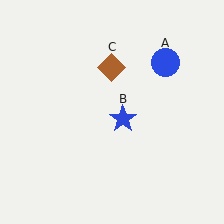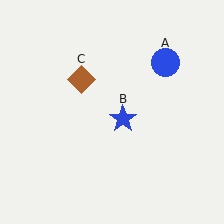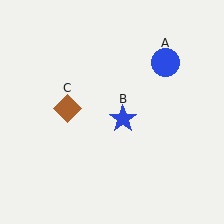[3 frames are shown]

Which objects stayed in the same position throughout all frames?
Blue circle (object A) and blue star (object B) remained stationary.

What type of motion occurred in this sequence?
The brown diamond (object C) rotated counterclockwise around the center of the scene.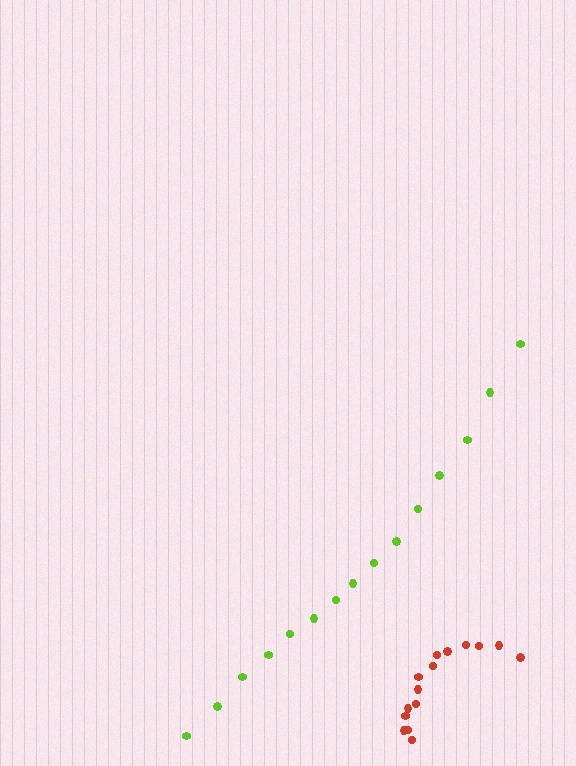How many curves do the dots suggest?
There are 2 distinct paths.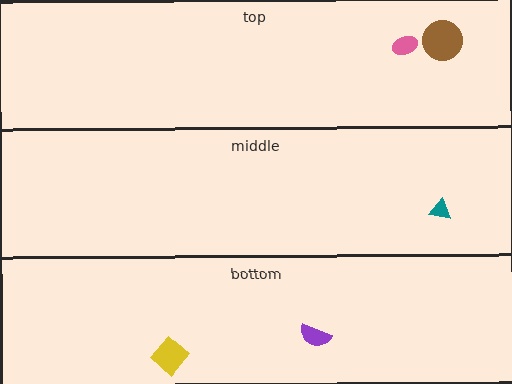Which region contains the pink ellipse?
The top region.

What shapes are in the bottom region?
The yellow diamond, the purple semicircle.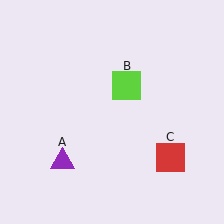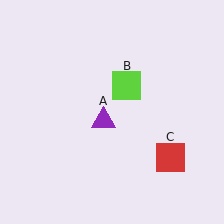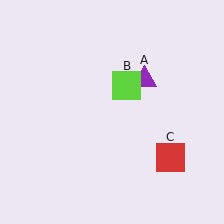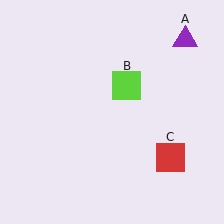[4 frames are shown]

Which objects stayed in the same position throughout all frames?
Lime square (object B) and red square (object C) remained stationary.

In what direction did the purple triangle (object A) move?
The purple triangle (object A) moved up and to the right.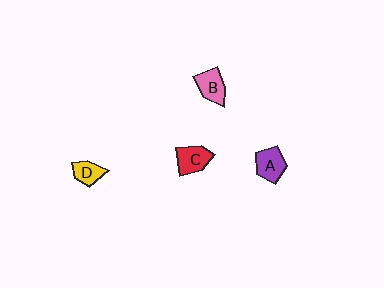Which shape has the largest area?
Shape A (purple).